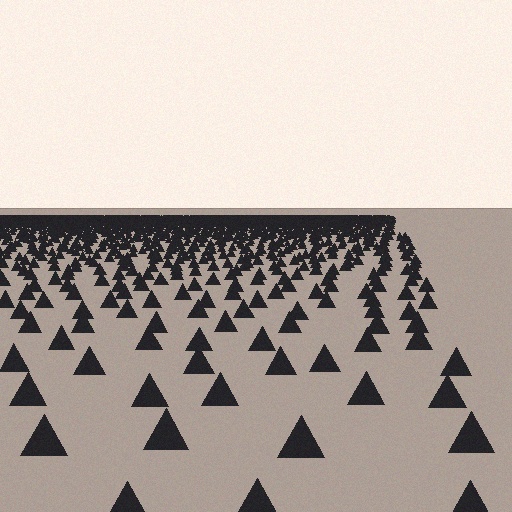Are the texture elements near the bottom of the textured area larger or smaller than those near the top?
Larger. Near the bottom, elements are closer to the viewer and appear at a bigger on-screen size.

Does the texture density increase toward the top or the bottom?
Density increases toward the top.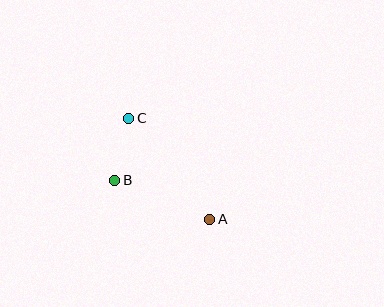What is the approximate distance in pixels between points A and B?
The distance between A and B is approximately 103 pixels.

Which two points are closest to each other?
Points B and C are closest to each other.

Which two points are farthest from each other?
Points A and C are farthest from each other.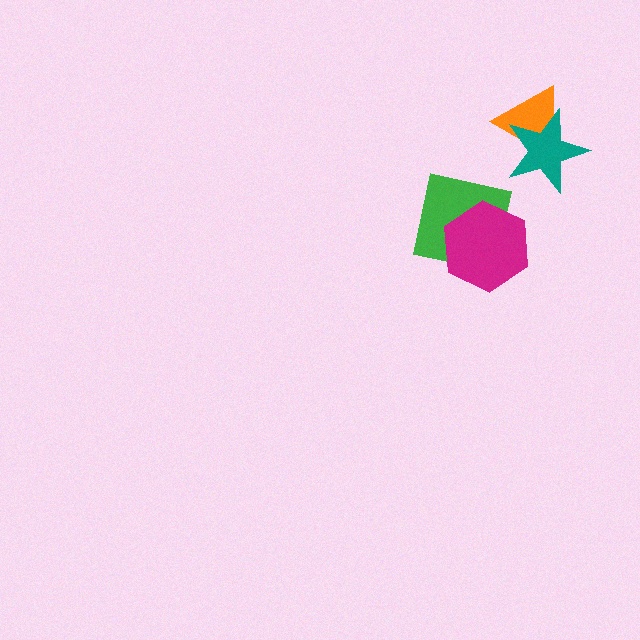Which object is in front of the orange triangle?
The teal star is in front of the orange triangle.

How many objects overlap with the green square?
1 object overlaps with the green square.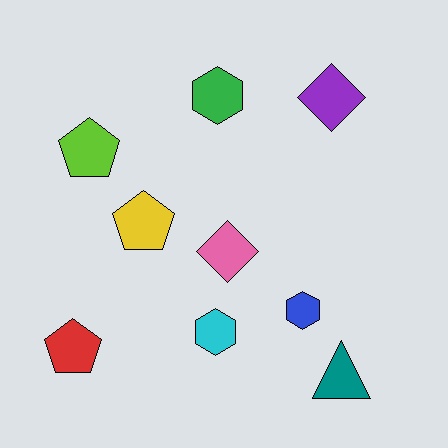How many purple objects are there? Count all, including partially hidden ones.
There is 1 purple object.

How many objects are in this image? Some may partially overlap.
There are 9 objects.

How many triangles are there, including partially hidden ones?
There is 1 triangle.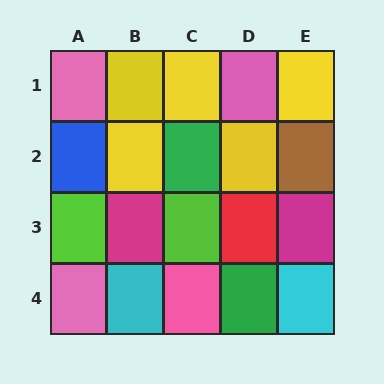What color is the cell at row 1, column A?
Pink.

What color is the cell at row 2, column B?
Yellow.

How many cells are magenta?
2 cells are magenta.